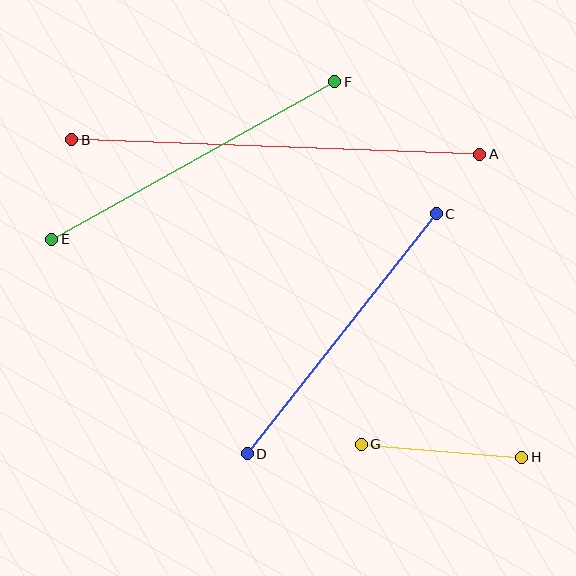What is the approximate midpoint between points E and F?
The midpoint is at approximately (193, 161) pixels.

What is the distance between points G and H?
The distance is approximately 161 pixels.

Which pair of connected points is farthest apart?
Points A and B are farthest apart.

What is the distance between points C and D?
The distance is approximately 306 pixels.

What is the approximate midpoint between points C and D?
The midpoint is at approximately (342, 334) pixels.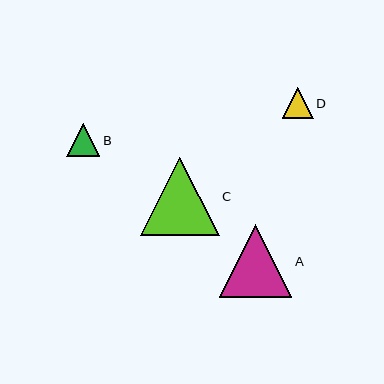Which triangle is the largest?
Triangle C is the largest with a size of approximately 78 pixels.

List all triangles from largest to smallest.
From largest to smallest: C, A, B, D.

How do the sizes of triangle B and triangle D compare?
Triangle B and triangle D are approximately the same size.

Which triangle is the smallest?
Triangle D is the smallest with a size of approximately 31 pixels.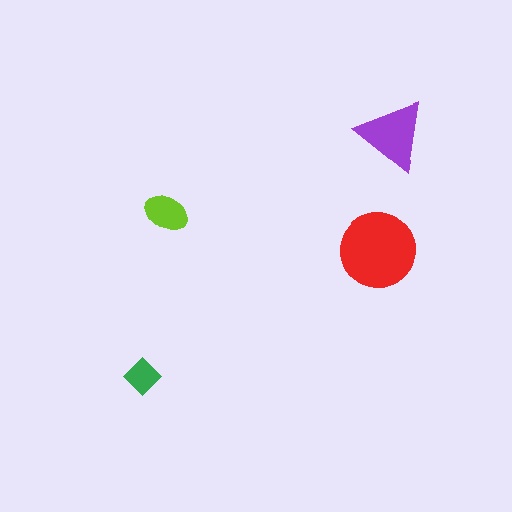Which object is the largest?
The red circle.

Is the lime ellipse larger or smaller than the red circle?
Smaller.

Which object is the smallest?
The green diamond.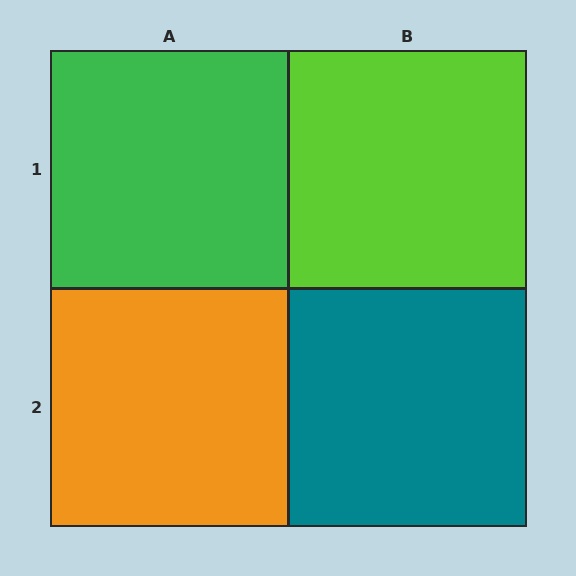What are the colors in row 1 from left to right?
Green, lime.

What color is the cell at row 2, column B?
Teal.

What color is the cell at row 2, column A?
Orange.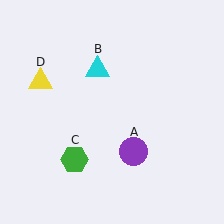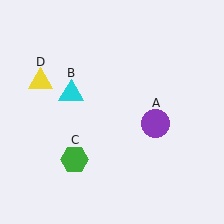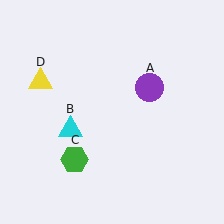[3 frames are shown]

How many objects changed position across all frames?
2 objects changed position: purple circle (object A), cyan triangle (object B).